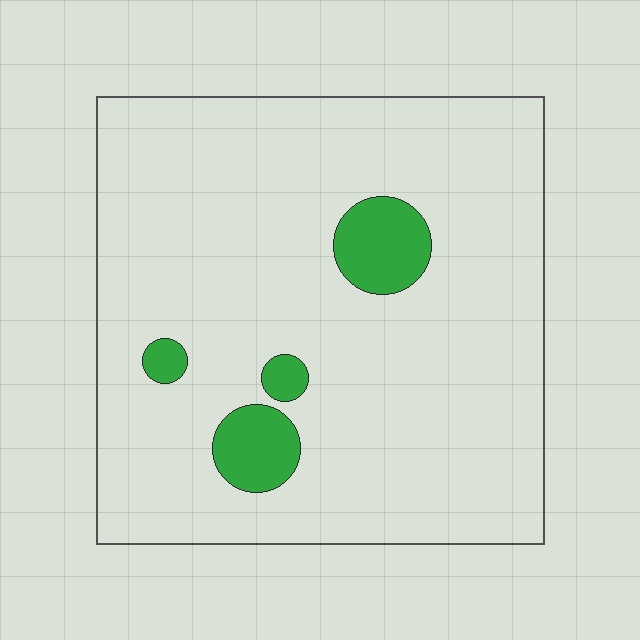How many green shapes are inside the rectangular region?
4.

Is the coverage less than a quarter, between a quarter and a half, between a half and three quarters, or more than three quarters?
Less than a quarter.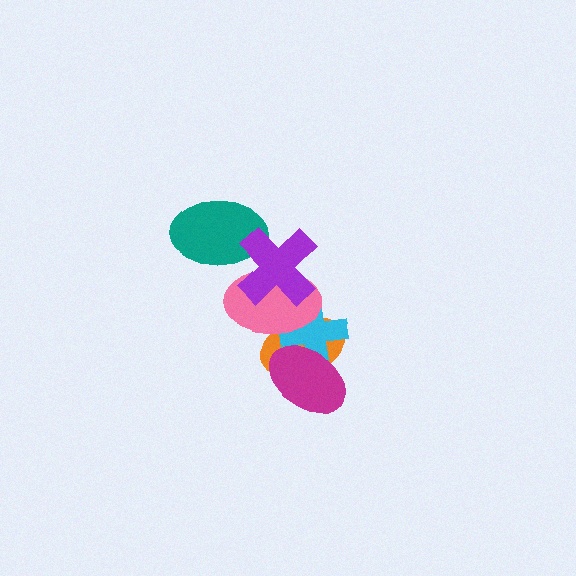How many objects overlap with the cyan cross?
3 objects overlap with the cyan cross.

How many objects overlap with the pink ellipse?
4 objects overlap with the pink ellipse.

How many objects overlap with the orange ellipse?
3 objects overlap with the orange ellipse.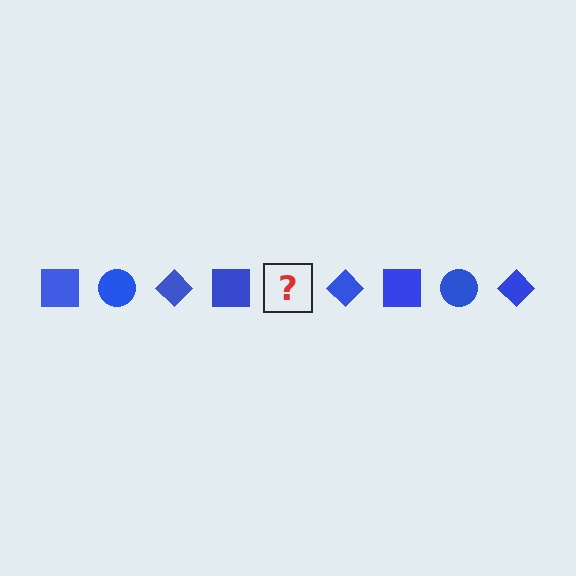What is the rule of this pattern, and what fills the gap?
The rule is that the pattern cycles through square, circle, diamond shapes in blue. The gap should be filled with a blue circle.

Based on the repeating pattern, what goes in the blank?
The blank should be a blue circle.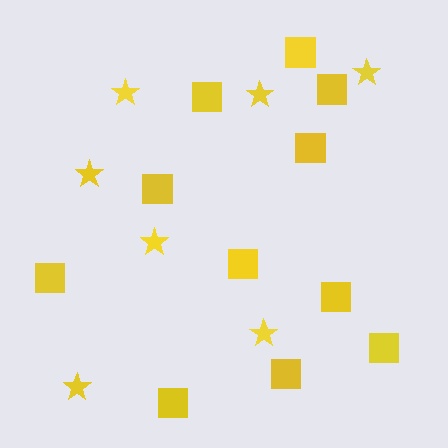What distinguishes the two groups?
There are 2 groups: one group of squares (11) and one group of stars (7).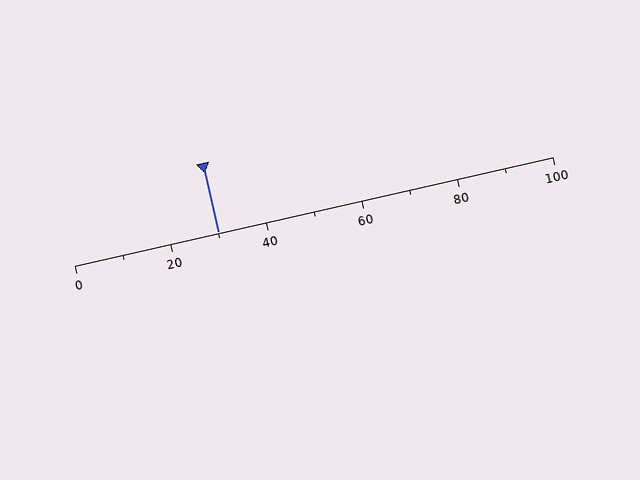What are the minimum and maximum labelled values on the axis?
The axis runs from 0 to 100.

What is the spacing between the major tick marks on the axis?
The major ticks are spaced 20 apart.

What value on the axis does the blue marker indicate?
The marker indicates approximately 30.